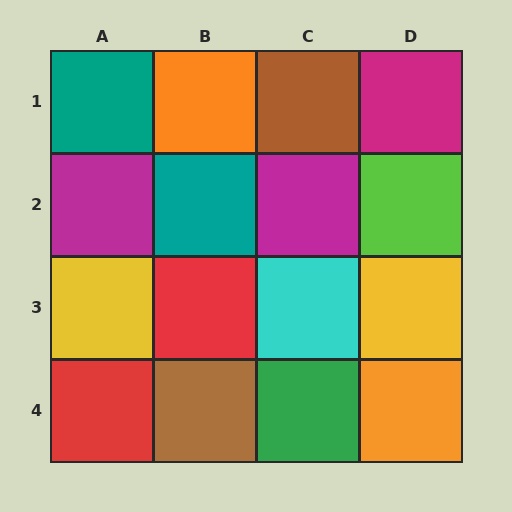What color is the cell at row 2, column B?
Teal.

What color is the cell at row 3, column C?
Cyan.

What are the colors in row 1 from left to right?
Teal, orange, brown, magenta.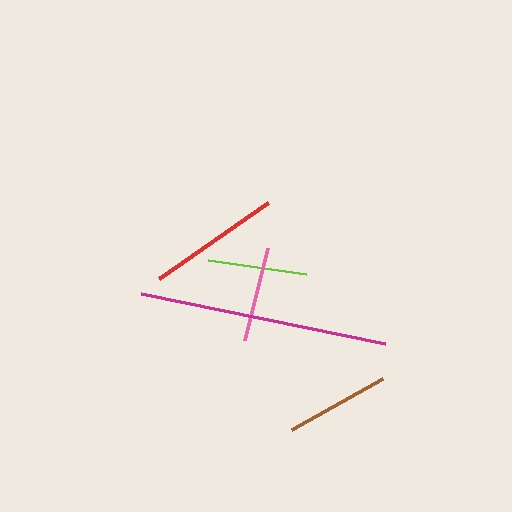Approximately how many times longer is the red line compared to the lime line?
The red line is approximately 1.3 times the length of the lime line.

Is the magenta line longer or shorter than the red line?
The magenta line is longer than the red line.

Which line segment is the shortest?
The pink line is the shortest at approximately 95 pixels.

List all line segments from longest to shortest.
From longest to shortest: magenta, red, brown, lime, pink.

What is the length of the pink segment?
The pink segment is approximately 95 pixels long.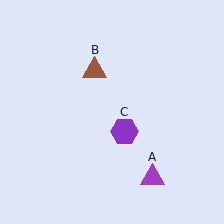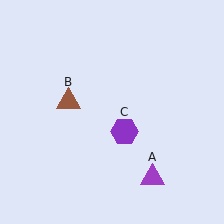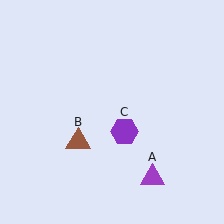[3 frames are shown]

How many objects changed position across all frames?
1 object changed position: brown triangle (object B).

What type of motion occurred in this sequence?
The brown triangle (object B) rotated counterclockwise around the center of the scene.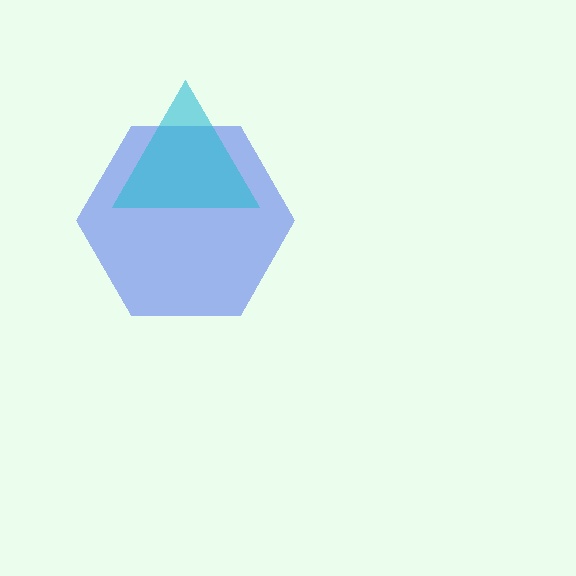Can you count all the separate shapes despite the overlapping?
Yes, there are 2 separate shapes.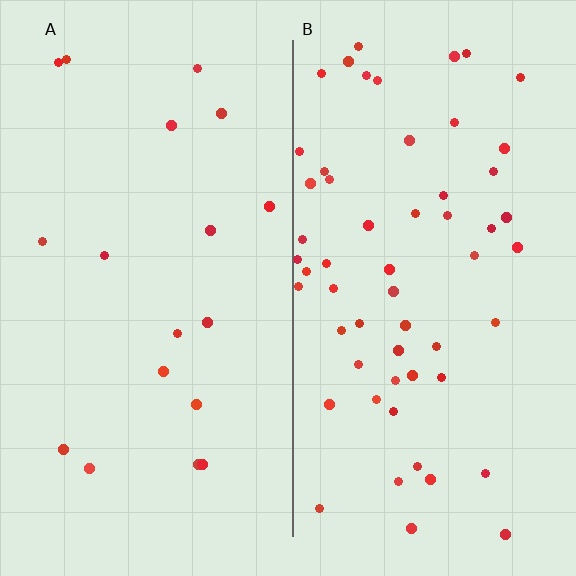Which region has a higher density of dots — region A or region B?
B (the right).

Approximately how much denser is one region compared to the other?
Approximately 3.2× — region B over region A.